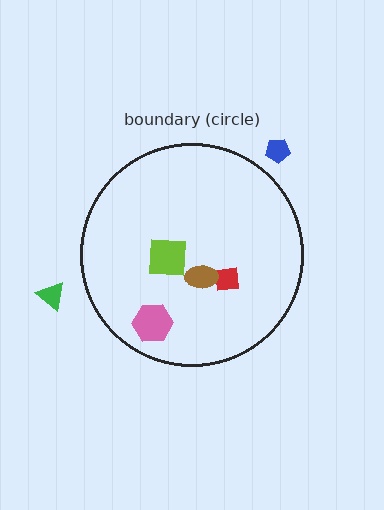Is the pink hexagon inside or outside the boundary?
Inside.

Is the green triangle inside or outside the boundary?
Outside.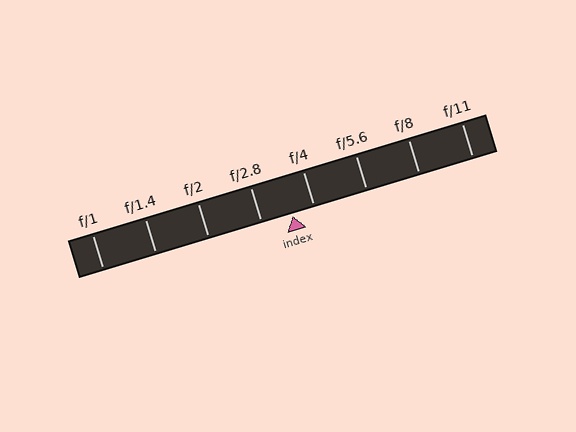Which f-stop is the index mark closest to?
The index mark is closest to f/4.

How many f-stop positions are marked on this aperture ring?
There are 8 f-stop positions marked.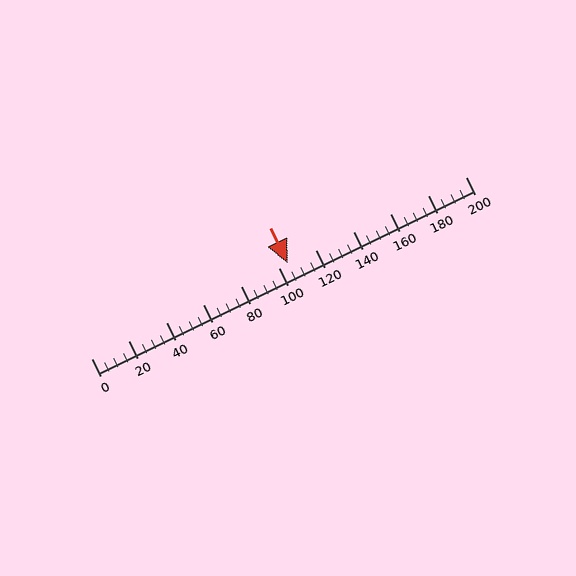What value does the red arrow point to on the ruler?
The red arrow points to approximately 105.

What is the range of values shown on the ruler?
The ruler shows values from 0 to 200.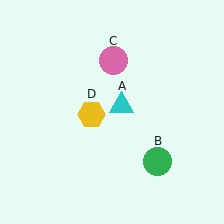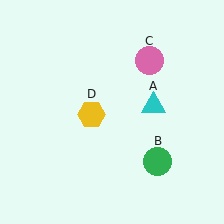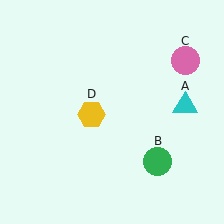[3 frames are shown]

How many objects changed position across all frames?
2 objects changed position: cyan triangle (object A), pink circle (object C).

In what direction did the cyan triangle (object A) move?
The cyan triangle (object A) moved right.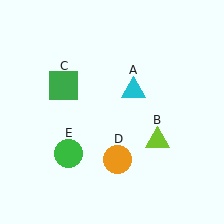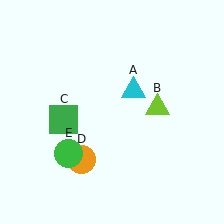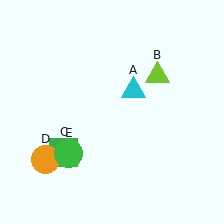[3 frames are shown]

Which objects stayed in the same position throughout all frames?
Cyan triangle (object A) and green circle (object E) remained stationary.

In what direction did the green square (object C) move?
The green square (object C) moved down.